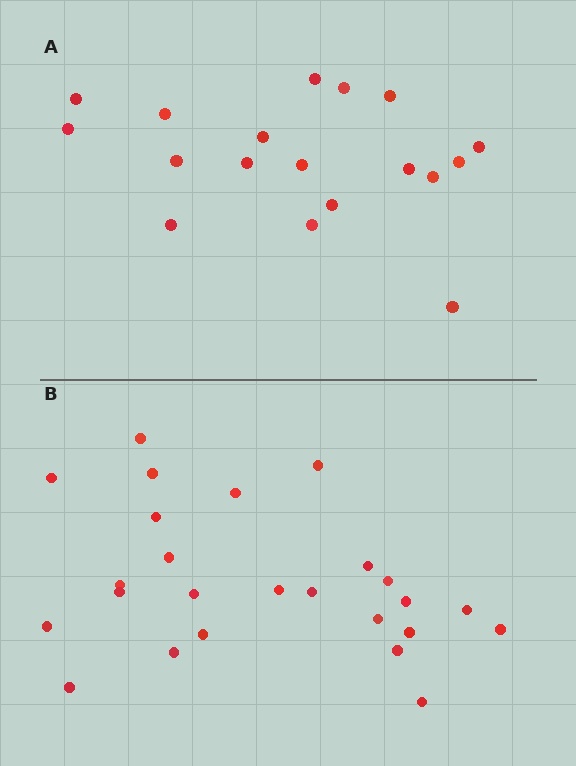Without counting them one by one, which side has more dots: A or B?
Region B (the bottom region) has more dots.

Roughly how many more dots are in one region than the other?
Region B has roughly 8 or so more dots than region A.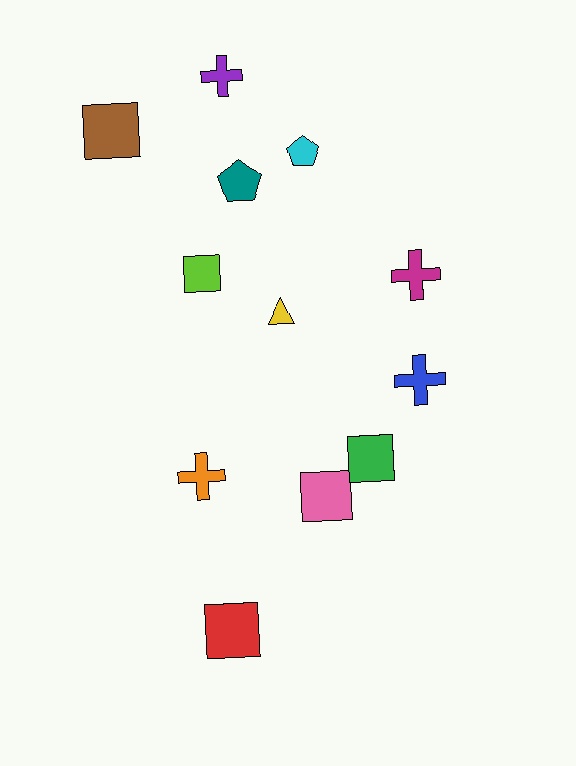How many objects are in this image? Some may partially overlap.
There are 12 objects.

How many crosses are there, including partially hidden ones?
There are 4 crosses.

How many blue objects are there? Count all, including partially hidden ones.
There is 1 blue object.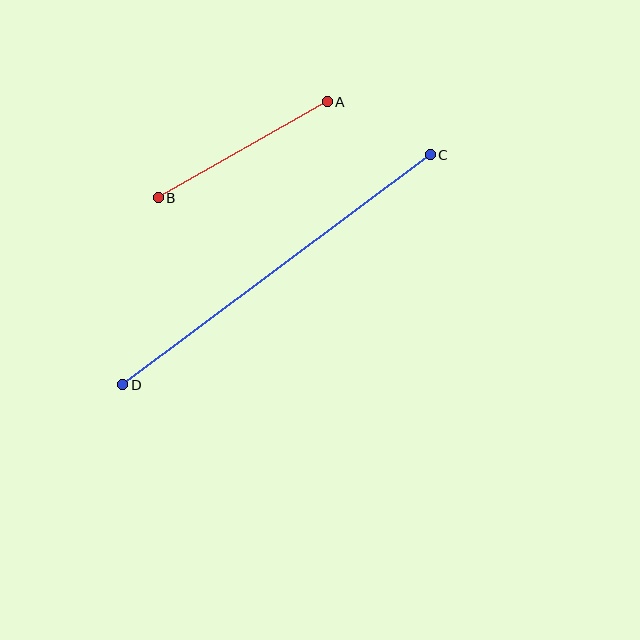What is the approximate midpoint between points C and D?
The midpoint is at approximately (277, 270) pixels.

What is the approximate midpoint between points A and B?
The midpoint is at approximately (243, 150) pixels.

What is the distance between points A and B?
The distance is approximately 194 pixels.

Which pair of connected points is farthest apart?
Points C and D are farthest apart.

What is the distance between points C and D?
The distance is approximately 384 pixels.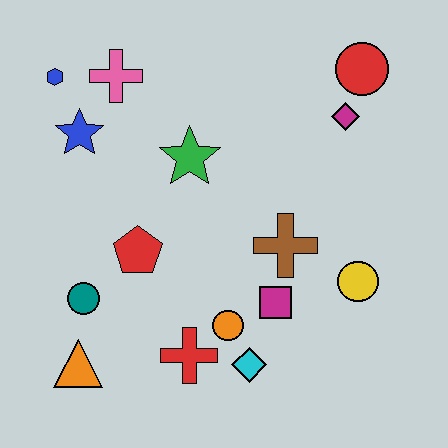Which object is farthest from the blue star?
The yellow circle is farthest from the blue star.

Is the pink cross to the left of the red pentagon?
Yes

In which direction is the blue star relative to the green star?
The blue star is to the left of the green star.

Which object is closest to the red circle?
The magenta diamond is closest to the red circle.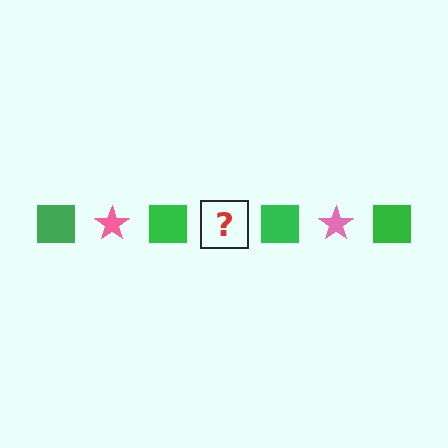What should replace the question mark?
The question mark should be replaced with a pink star.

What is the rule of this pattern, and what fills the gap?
The rule is that the pattern alternates between green square and pink star. The gap should be filled with a pink star.